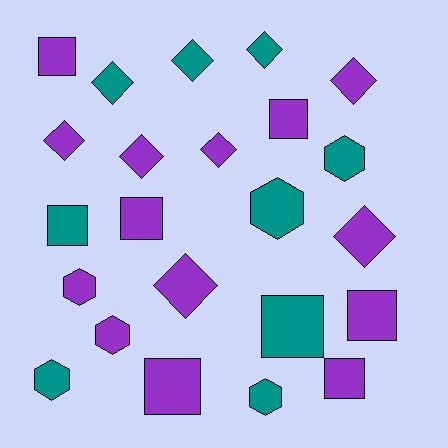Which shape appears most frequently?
Diamond, with 9 objects.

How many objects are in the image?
There are 23 objects.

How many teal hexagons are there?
There are 4 teal hexagons.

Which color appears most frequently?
Purple, with 14 objects.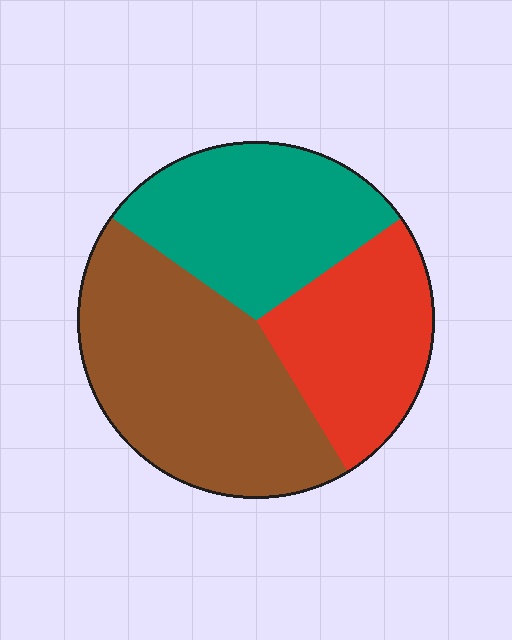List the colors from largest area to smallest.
From largest to smallest: brown, teal, red.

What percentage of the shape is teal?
Teal covers 30% of the shape.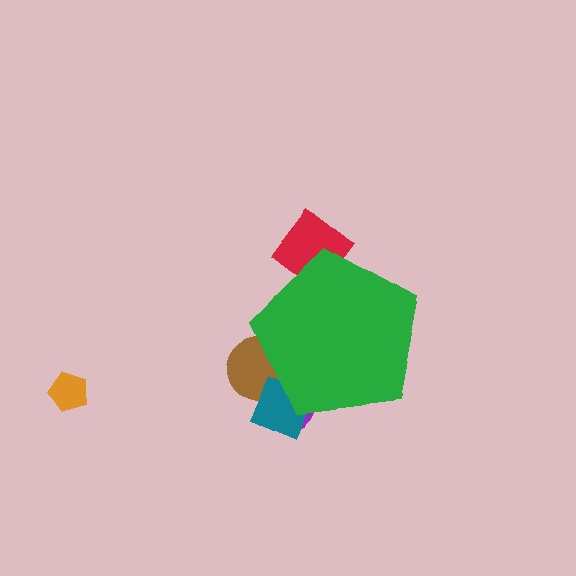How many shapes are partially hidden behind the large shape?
4 shapes are partially hidden.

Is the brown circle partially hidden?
Yes, the brown circle is partially hidden behind the green pentagon.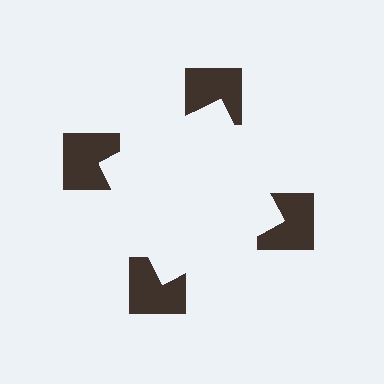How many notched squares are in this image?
There are 4 — one at each vertex of the illusory square.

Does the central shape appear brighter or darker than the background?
It typically appears slightly brighter than the background, even though no actual brightness change is drawn.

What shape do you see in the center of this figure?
An illusory square — its edges are inferred from the aligned wedge cuts in the notched squares, not physically drawn.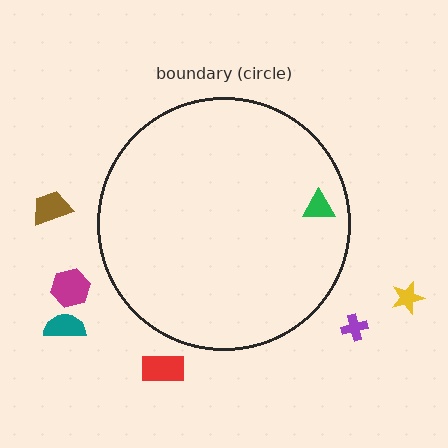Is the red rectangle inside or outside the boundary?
Outside.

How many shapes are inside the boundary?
1 inside, 6 outside.